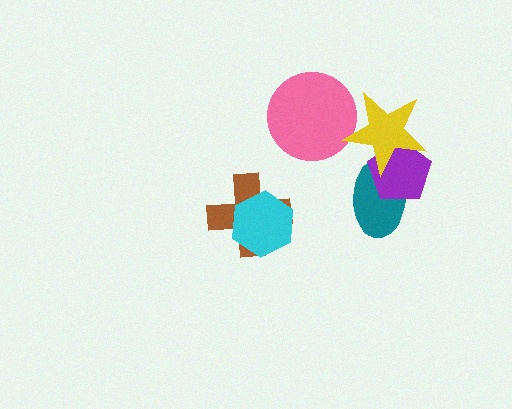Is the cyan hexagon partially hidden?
No, no other shape covers it.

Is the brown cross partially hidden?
Yes, it is partially covered by another shape.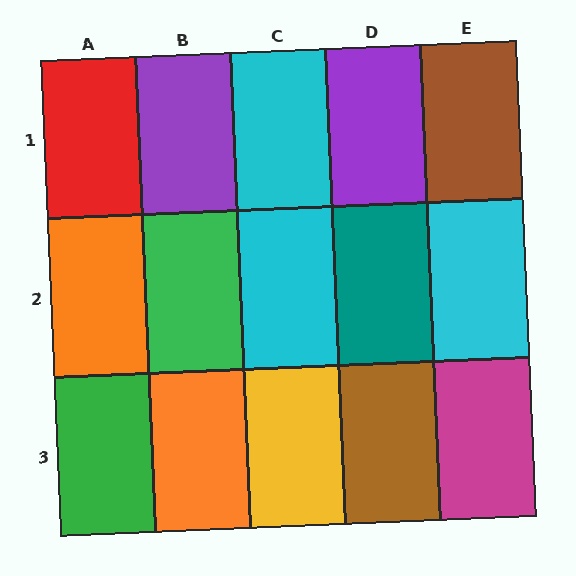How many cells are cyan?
3 cells are cyan.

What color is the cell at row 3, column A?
Green.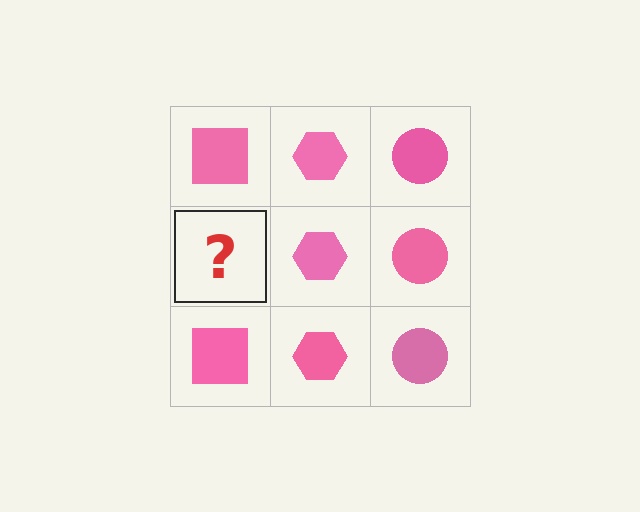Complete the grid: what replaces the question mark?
The question mark should be replaced with a pink square.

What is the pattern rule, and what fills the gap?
The rule is that each column has a consistent shape. The gap should be filled with a pink square.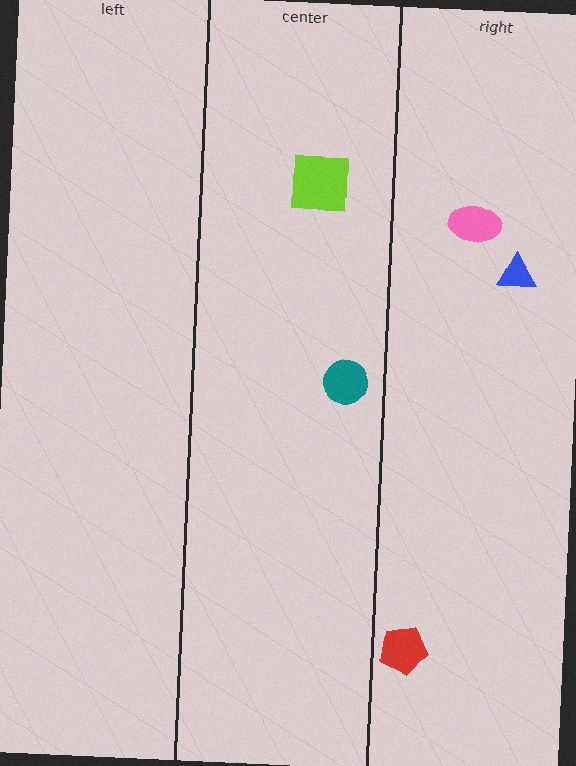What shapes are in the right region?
The blue triangle, the red pentagon, the pink ellipse.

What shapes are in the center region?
The teal circle, the lime square.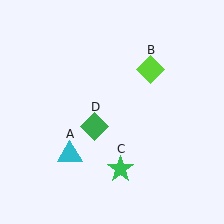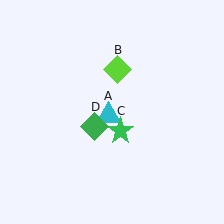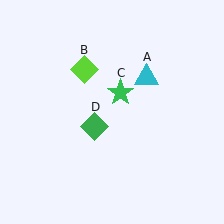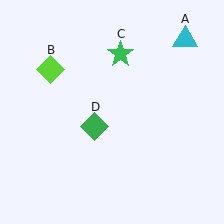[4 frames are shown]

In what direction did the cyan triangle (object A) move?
The cyan triangle (object A) moved up and to the right.